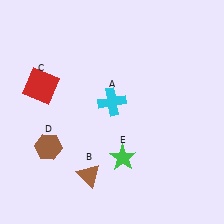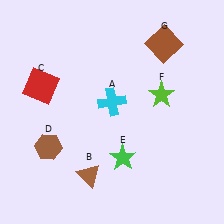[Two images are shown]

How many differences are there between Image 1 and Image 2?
There are 2 differences between the two images.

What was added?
A lime star (F), a brown square (G) were added in Image 2.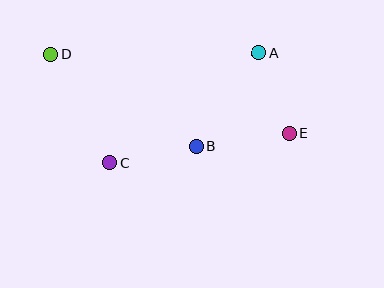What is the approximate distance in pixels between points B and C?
The distance between B and C is approximately 88 pixels.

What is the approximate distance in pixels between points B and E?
The distance between B and E is approximately 94 pixels.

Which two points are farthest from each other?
Points D and E are farthest from each other.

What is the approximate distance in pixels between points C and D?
The distance between C and D is approximately 123 pixels.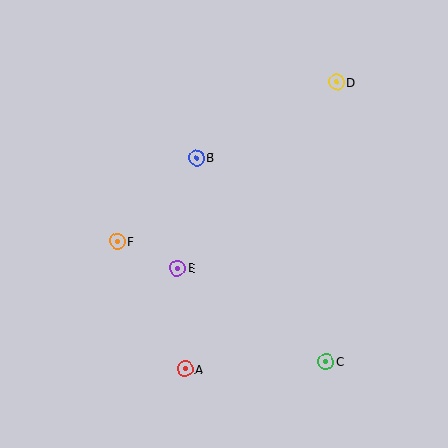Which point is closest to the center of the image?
Point E at (177, 268) is closest to the center.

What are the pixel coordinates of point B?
Point B is at (197, 158).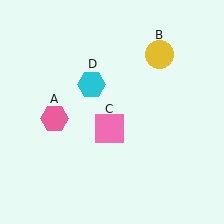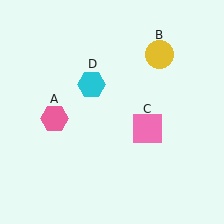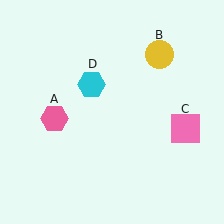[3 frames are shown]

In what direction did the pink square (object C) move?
The pink square (object C) moved right.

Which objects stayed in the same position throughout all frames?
Pink hexagon (object A) and yellow circle (object B) and cyan hexagon (object D) remained stationary.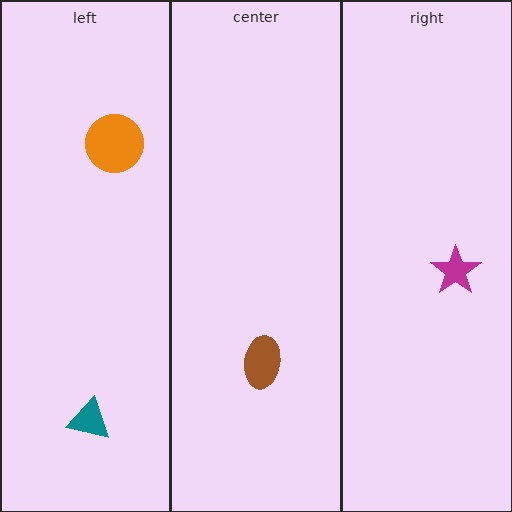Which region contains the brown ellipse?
The center region.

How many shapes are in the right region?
1.